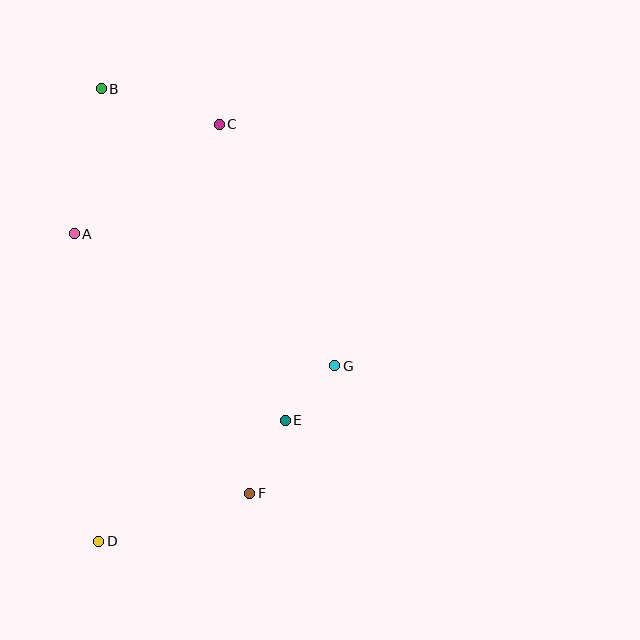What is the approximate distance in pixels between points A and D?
The distance between A and D is approximately 309 pixels.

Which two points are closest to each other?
Points E and G are closest to each other.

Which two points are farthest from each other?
Points B and D are farthest from each other.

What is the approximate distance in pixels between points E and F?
The distance between E and F is approximately 81 pixels.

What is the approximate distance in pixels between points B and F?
The distance between B and F is approximately 431 pixels.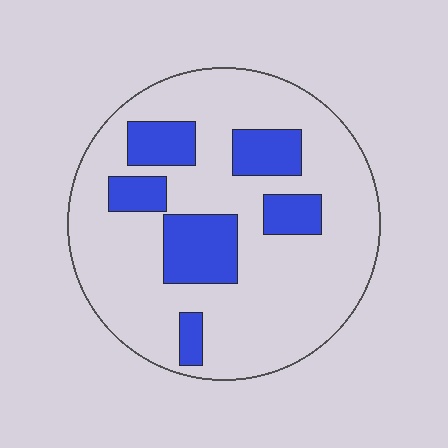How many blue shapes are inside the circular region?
6.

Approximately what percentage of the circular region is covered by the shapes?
Approximately 25%.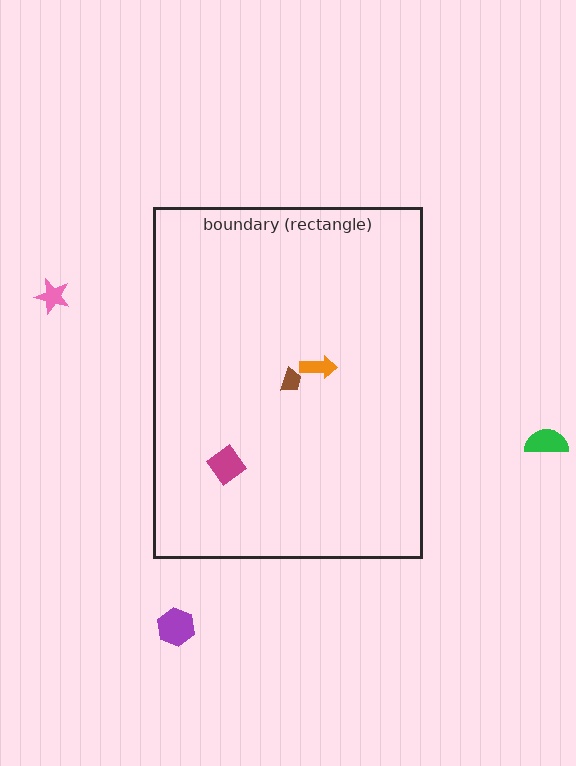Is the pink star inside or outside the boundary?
Outside.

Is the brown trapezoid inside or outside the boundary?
Inside.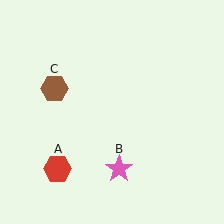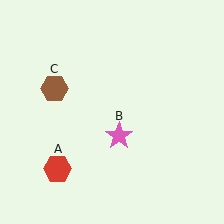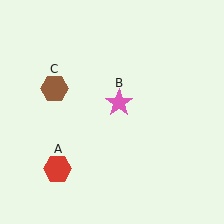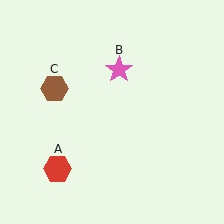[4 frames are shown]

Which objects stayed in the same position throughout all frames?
Red hexagon (object A) and brown hexagon (object C) remained stationary.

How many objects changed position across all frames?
1 object changed position: pink star (object B).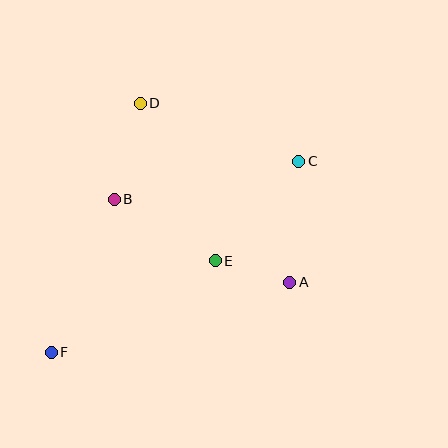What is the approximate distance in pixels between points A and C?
The distance between A and C is approximately 121 pixels.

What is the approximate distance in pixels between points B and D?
The distance between B and D is approximately 99 pixels.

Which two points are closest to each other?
Points A and E are closest to each other.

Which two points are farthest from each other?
Points C and F are farthest from each other.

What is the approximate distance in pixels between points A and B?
The distance between A and B is approximately 194 pixels.